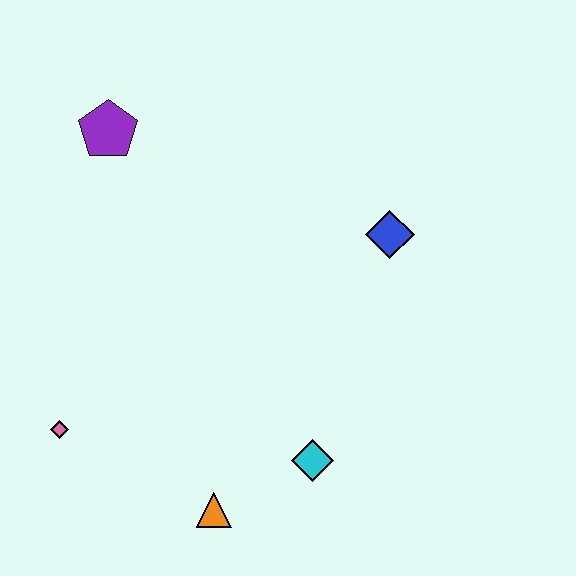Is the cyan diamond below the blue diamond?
Yes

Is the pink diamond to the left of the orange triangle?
Yes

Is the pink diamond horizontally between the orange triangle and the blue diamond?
No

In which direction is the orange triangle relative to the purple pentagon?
The orange triangle is below the purple pentagon.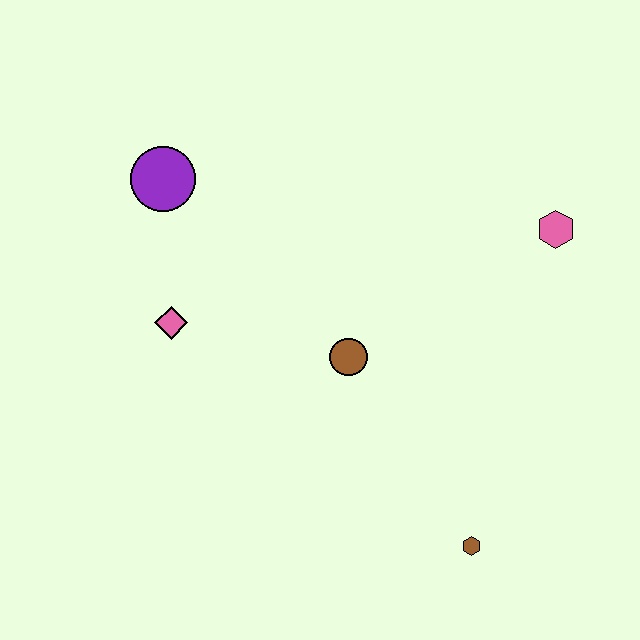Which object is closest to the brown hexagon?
The brown circle is closest to the brown hexagon.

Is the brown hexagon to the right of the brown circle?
Yes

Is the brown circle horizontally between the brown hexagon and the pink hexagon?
No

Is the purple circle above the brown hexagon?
Yes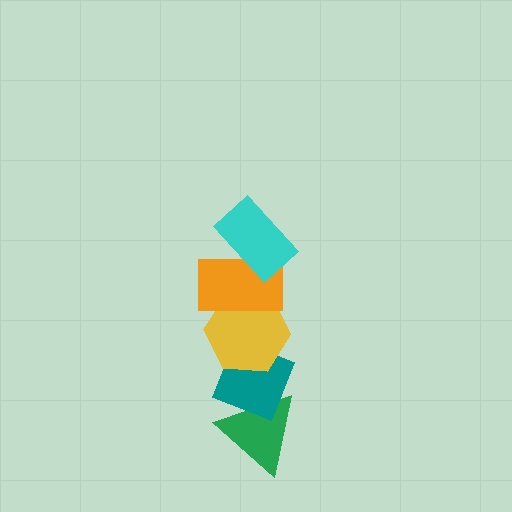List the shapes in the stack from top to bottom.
From top to bottom: the cyan rectangle, the orange rectangle, the yellow hexagon, the teal diamond, the green triangle.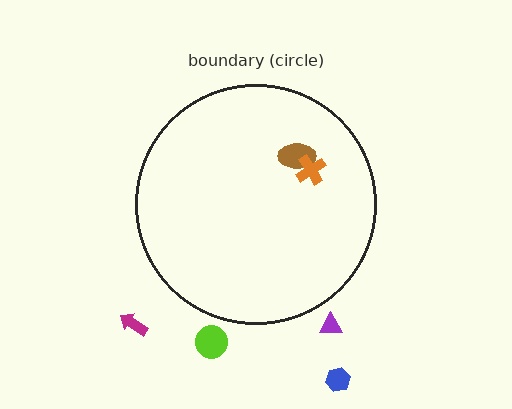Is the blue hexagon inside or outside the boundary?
Outside.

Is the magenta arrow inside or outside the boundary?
Outside.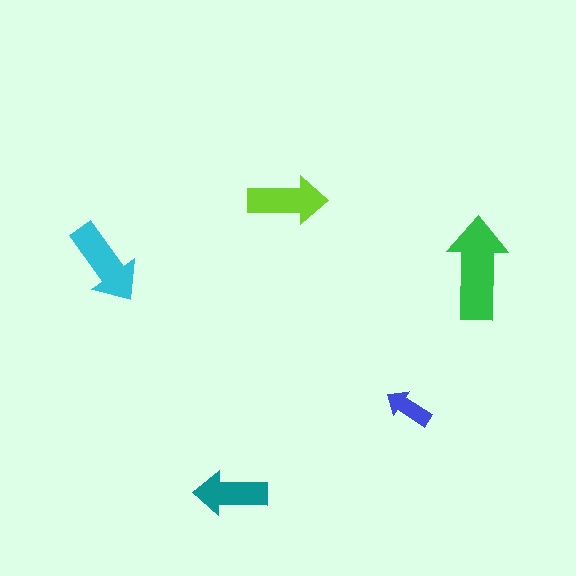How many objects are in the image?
There are 5 objects in the image.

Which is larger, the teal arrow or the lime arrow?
The lime one.